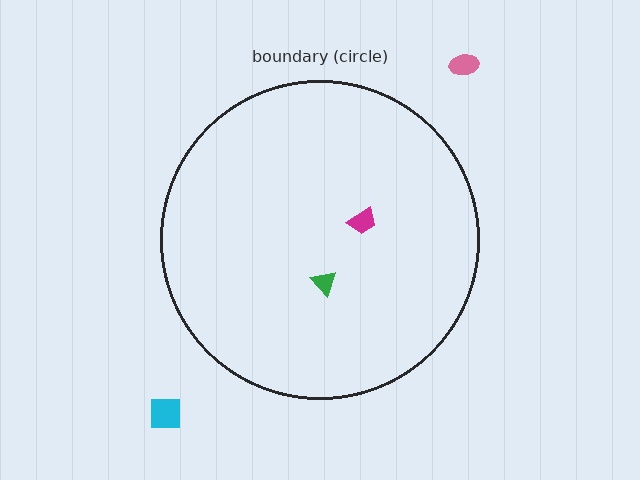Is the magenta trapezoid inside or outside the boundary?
Inside.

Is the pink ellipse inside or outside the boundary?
Outside.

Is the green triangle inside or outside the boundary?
Inside.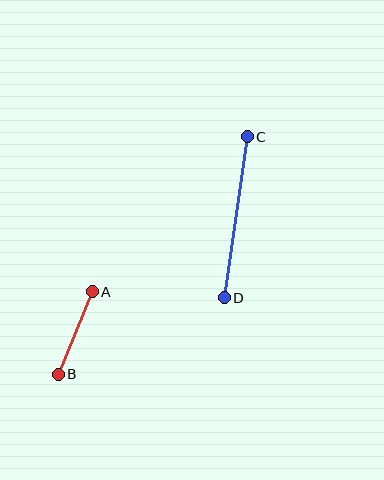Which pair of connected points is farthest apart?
Points C and D are farthest apart.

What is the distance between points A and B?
The distance is approximately 89 pixels.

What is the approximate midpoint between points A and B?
The midpoint is at approximately (75, 333) pixels.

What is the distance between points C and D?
The distance is approximately 162 pixels.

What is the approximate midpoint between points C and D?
The midpoint is at approximately (236, 217) pixels.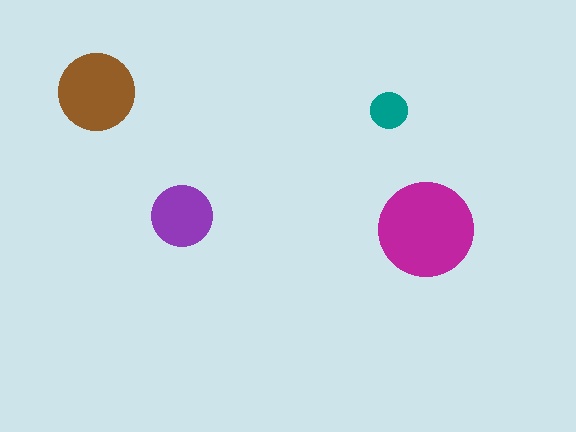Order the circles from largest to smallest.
the magenta one, the brown one, the purple one, the teal one.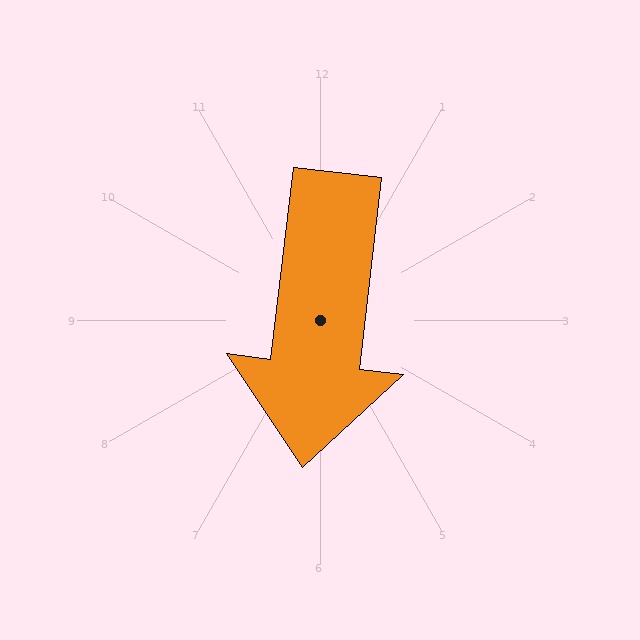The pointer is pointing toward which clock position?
Roughly 6 o'clock.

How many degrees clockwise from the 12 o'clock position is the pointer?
Approximately 187 degrees.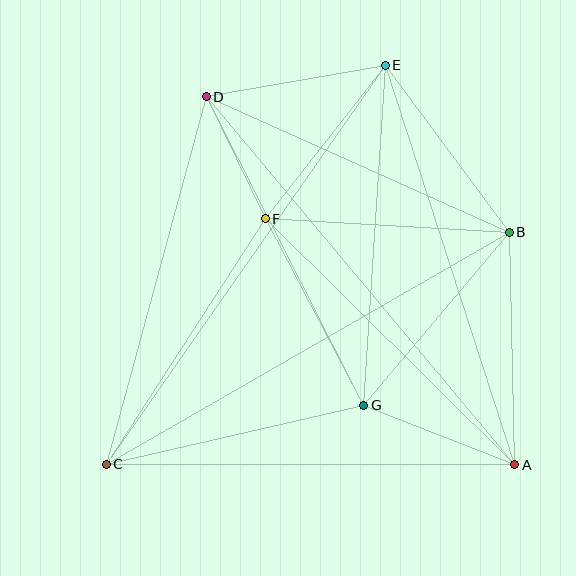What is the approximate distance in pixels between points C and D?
The distance between C and D is approximately 381 pixels.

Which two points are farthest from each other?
Points C and E are farthest from each other.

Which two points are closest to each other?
Points D and F are closest to each other.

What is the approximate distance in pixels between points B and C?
The distance between B and C is approximately 465 pixels.